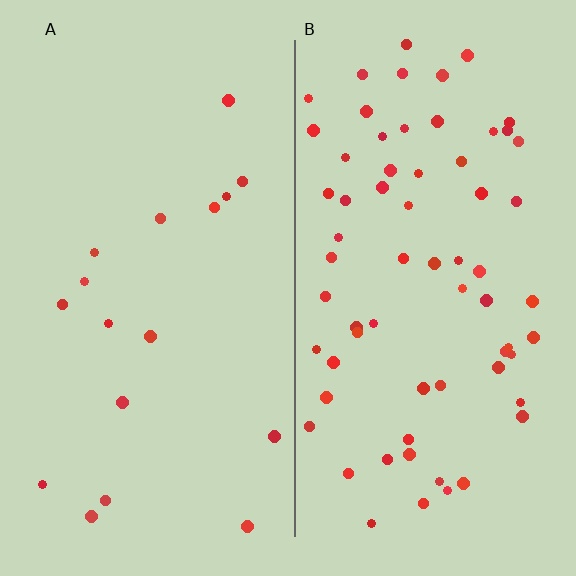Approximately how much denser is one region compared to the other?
Approximately 4.0× — region B over region A.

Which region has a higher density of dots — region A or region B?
B (the right).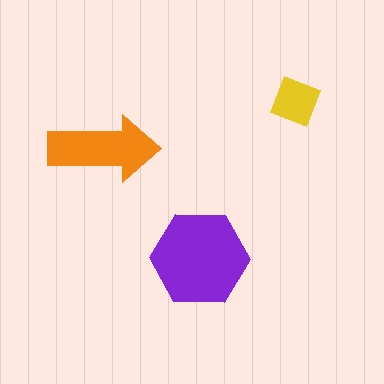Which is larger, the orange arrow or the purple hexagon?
The purple hexagon.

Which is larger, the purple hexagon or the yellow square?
The purple hexagon.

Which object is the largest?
The purple hexagon.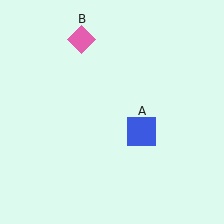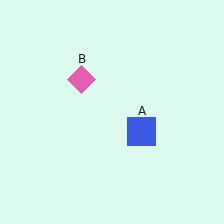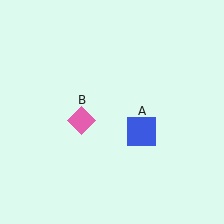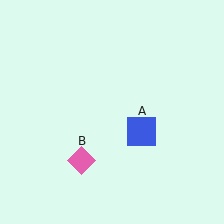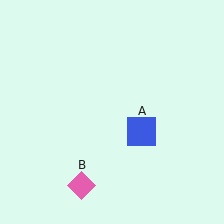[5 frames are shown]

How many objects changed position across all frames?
1 object changed position: pink diamond (object B).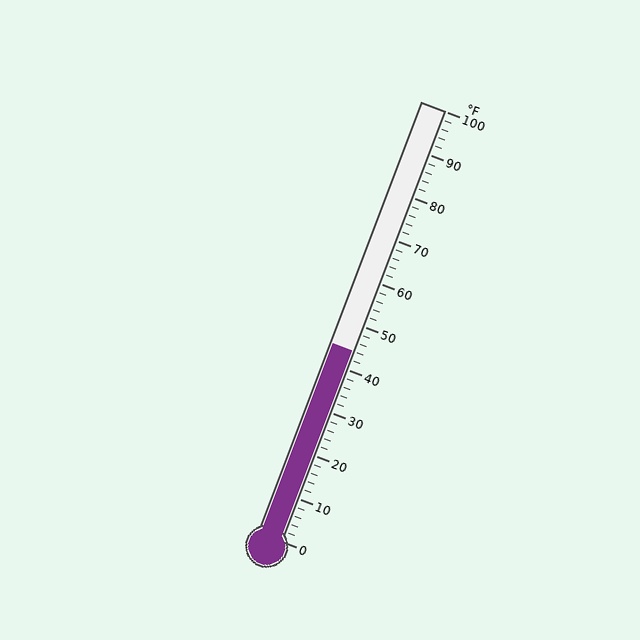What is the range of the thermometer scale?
The thermometer scale ranges from 0°F to 100°F.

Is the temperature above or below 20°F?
The temperature is above 20°F.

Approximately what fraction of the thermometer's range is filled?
The thermometer is filled to approximately 45% of its range.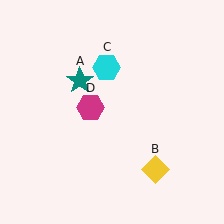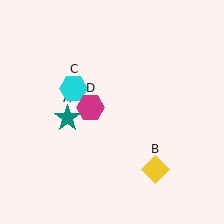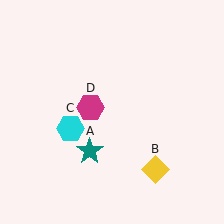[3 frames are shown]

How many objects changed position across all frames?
2 objects changed position: teal star (object A), cyan hexagon (object C).